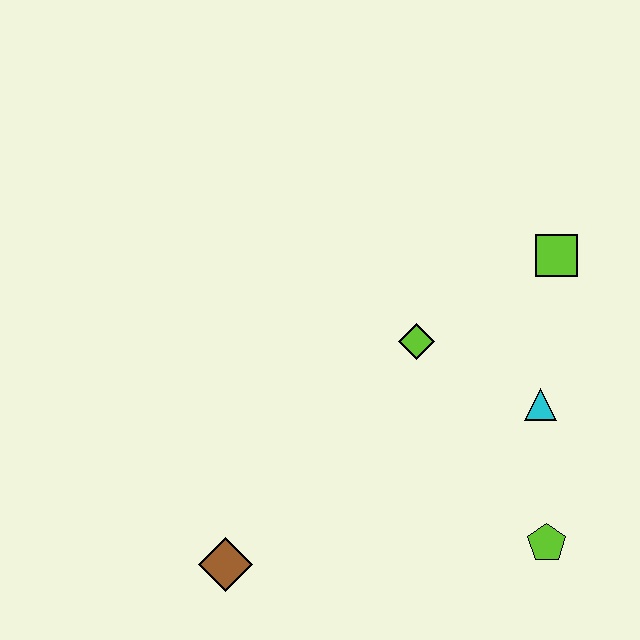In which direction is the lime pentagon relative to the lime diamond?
The lime pentagon is below the lime diamond.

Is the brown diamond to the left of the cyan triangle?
Yes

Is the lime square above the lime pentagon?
Yes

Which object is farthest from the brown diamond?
The lime square is farthest from the brown diamond.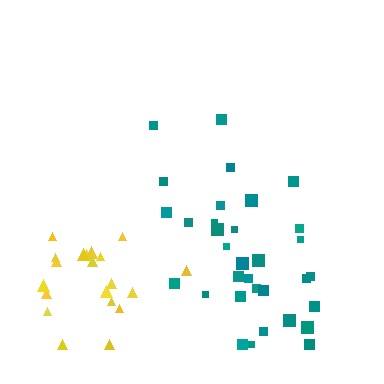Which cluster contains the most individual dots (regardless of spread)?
Teal (33).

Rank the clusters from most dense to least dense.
yellow, teal.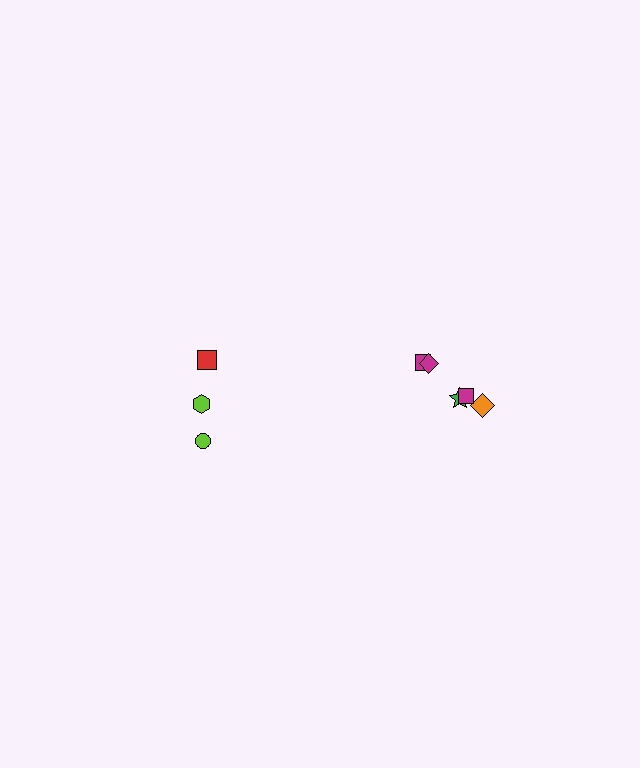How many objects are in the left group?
There are 3 objects.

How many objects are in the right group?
There are 5 objects.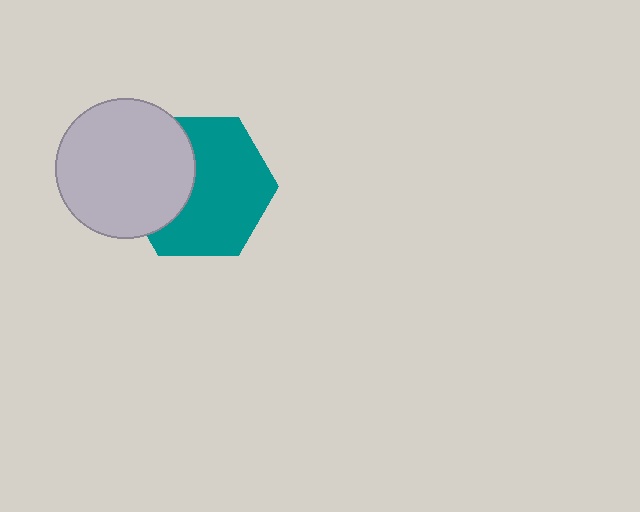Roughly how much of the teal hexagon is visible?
About half of it is visible (roughly 65%).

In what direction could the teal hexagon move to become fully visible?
The teal hexagon could move right. That would shift it out from behind the light gray circle entirely.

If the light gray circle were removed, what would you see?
You would see the complete teal hexagon.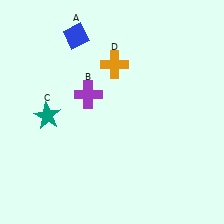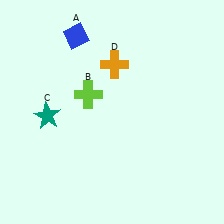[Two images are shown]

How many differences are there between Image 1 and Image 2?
There is 1 difference between the two images.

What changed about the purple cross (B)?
In Image 1, B is purple. In Image 2, it changed to lime.